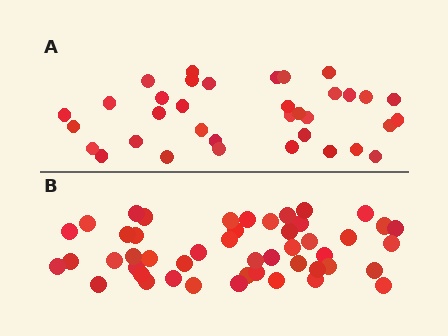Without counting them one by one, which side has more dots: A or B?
Region B (the bottom region) has more dots.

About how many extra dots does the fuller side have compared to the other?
Region B has approximately 15 more dots than region A.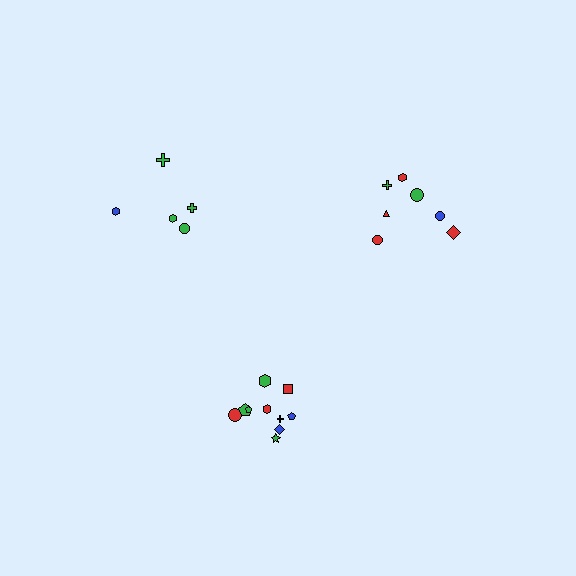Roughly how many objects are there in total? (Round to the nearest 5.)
Roughly 20 objects in total.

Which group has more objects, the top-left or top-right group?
The top-right group.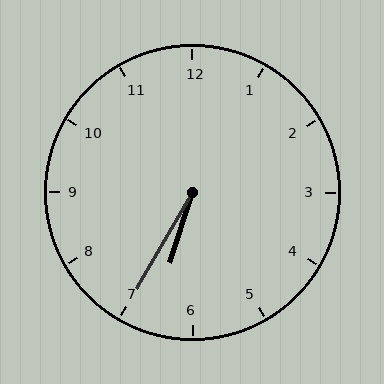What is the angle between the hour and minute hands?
Approximately 12 degrees.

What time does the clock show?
6:35.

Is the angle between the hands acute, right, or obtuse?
It is acute.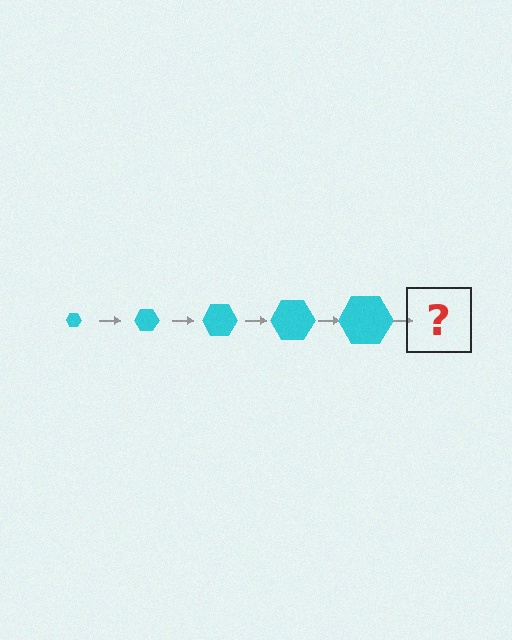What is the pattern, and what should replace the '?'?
The pattern is that the hexagon gets progressively larger each step. The '?' should be a cyan hexagon, larger than the previous one.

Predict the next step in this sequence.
The next step is a cyan hexagon, larger than the previous one.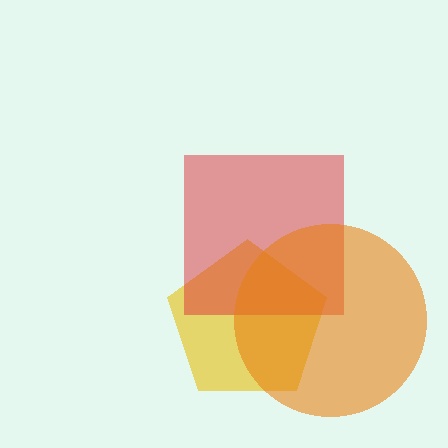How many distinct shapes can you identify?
There are 3 distinct shapes: a yellow pentagon, a red square, an orange circle.